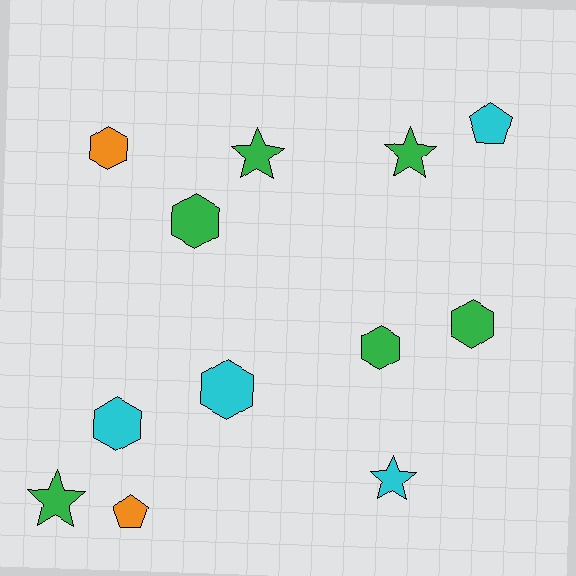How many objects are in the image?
There are 12 objects.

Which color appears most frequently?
Green, with 6 objects.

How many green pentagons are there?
There are no green pentagons.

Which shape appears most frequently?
Hexagon, with 6 objects.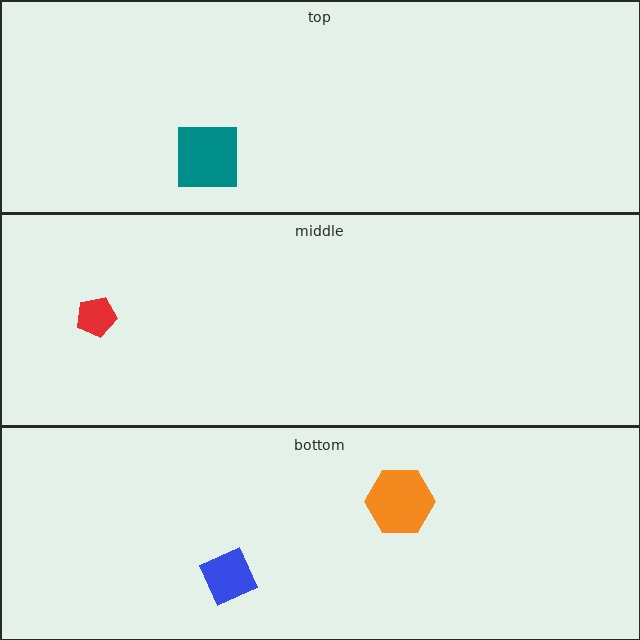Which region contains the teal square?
The top region.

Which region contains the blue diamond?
The bottom region.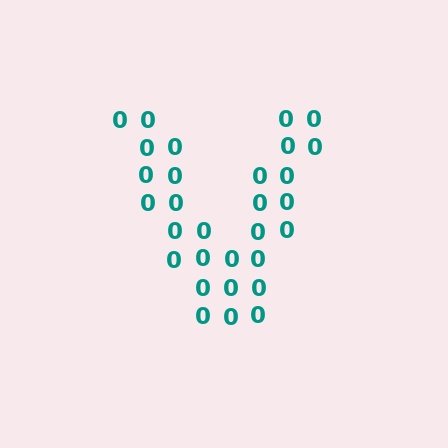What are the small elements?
The small elements are digit 0's.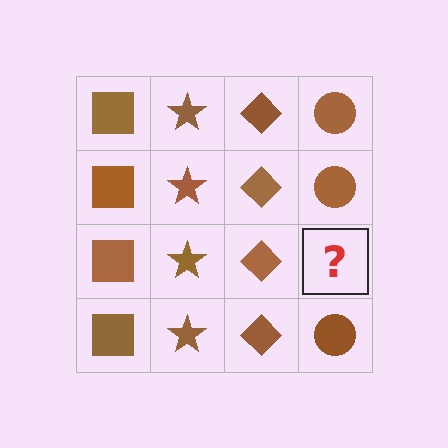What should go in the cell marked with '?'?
The missing cell should contain a brown circle.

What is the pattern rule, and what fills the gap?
The rule is that each column has a consistent shape. The gap should be filled with a brown circle.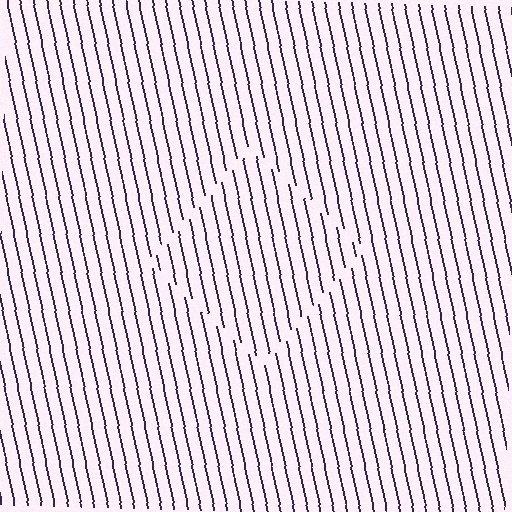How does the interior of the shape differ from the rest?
The interior of the shape contains the same grating, shifted by half a period — the contour is defined by the phase discontinuity where line-ends from the inner and outer gratings abut.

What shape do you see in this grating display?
An illusory square. The interior of the shape contains the same grating, shifted by half a period — the contour is defined by the phase discontinuity where line-ends from the inner and outer gratings abut.